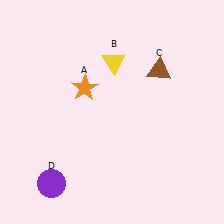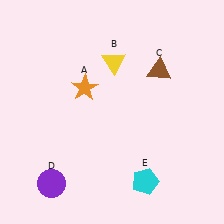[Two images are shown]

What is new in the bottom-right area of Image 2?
A cyan pentagon (E) was added in the bottom-right area of Image 2.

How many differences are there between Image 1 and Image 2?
There is 1 difference between the two images.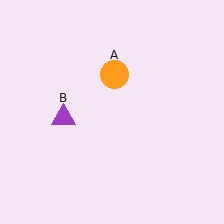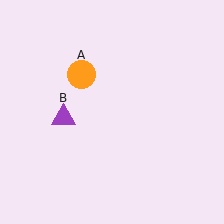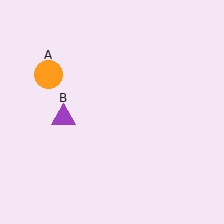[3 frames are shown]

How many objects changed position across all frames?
1 object changed position: orange circle (object A).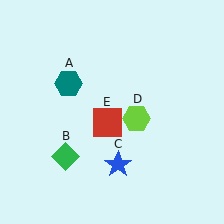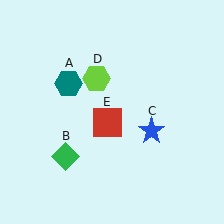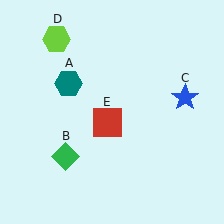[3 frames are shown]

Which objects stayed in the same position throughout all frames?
Teal hexagon (object A) and green diamond (object B) and red square (object E) remained stationary.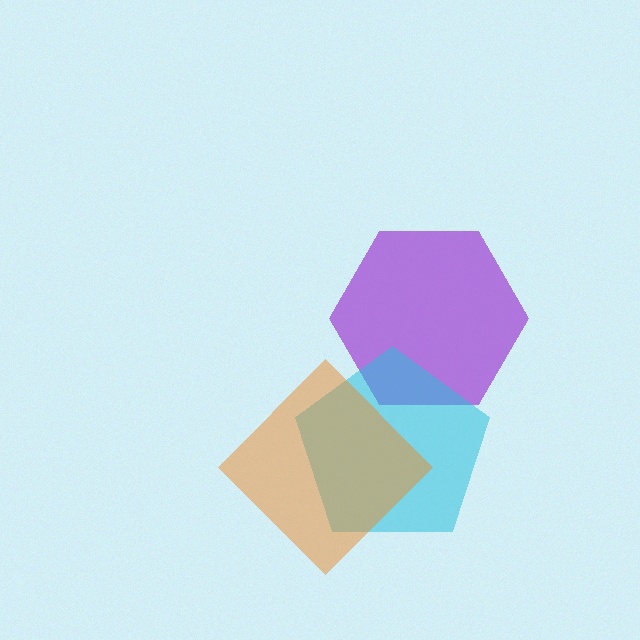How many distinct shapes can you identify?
There are 3 distinct shapes: a purple hexagon, a cyan pentagon, an orange diamond.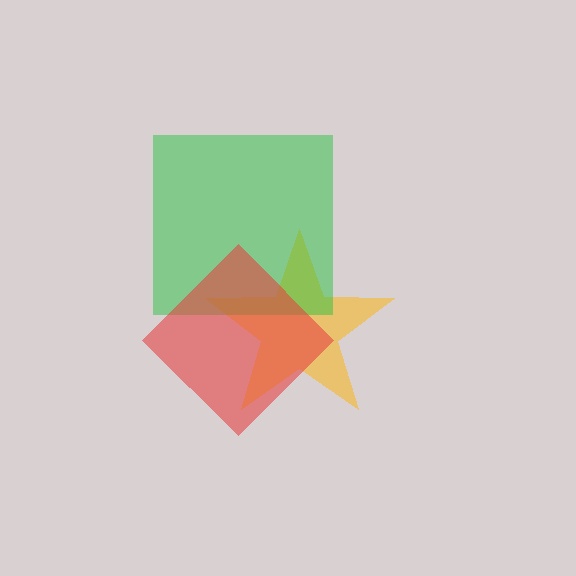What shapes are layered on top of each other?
The layered shapes are: a yellow star, a green square, a red diamond.